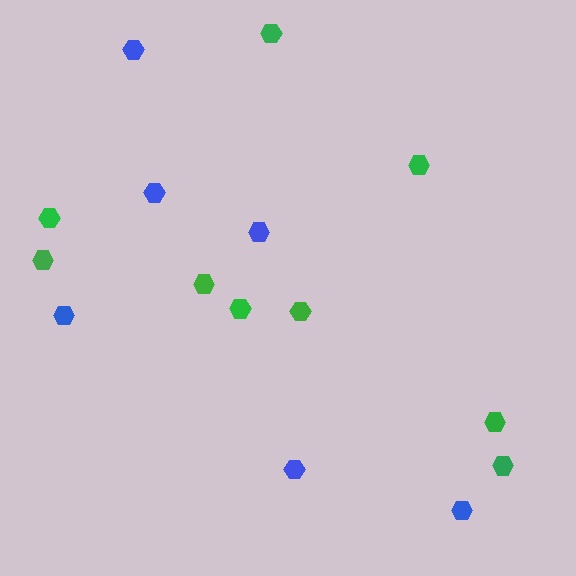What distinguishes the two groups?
There are 2 groups: one group of green hexagons (9) and one group of blue hexagons (6).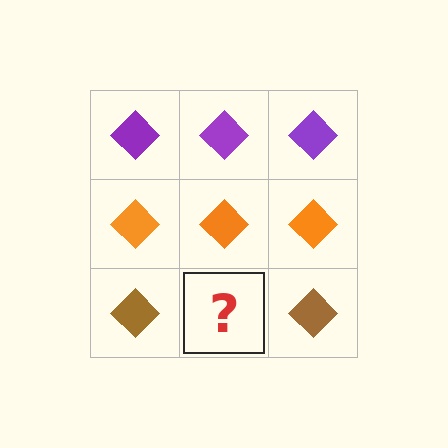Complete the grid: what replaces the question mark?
The question mark should be replaced with a brown diamond.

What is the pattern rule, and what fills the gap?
The rule is that each row has a consistent color. The gap should be filled with a brown diamond.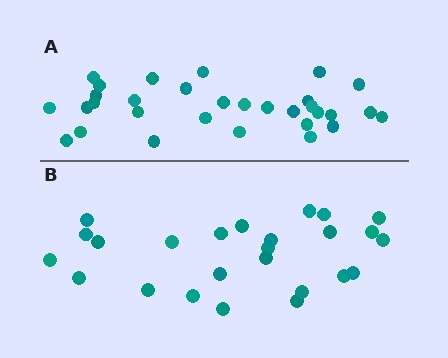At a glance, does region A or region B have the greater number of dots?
Region A (the top region) has more dots.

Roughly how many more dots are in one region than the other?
Region A has about 6 more dots than region B.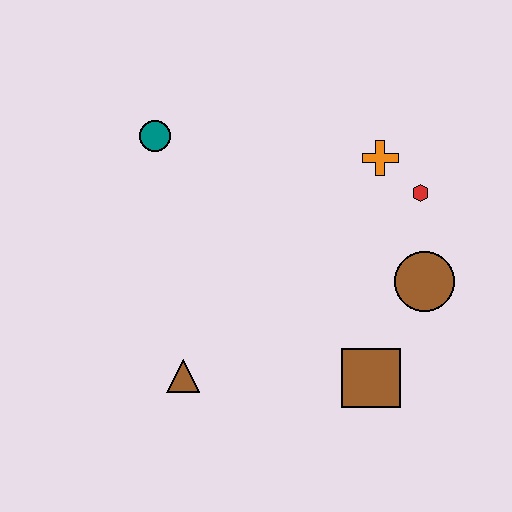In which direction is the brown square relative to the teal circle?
The brown square is below the teal circle.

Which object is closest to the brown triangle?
The brown square is closest to the brown triangle.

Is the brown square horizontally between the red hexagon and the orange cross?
No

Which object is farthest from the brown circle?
The teal circle is farthest from the brown circle.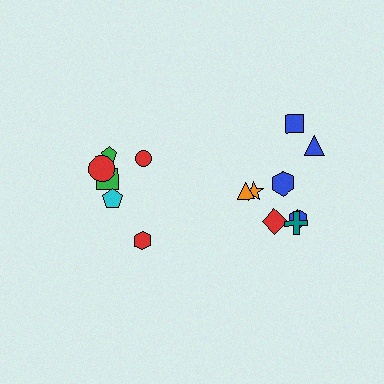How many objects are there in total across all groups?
There are 14 objects.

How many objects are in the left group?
There are 6 objects.